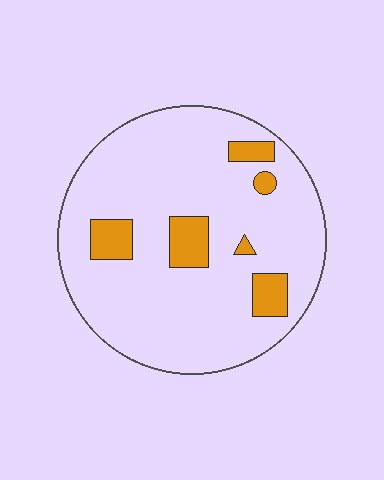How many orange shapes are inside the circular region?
6.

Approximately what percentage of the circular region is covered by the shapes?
Approximately 10%.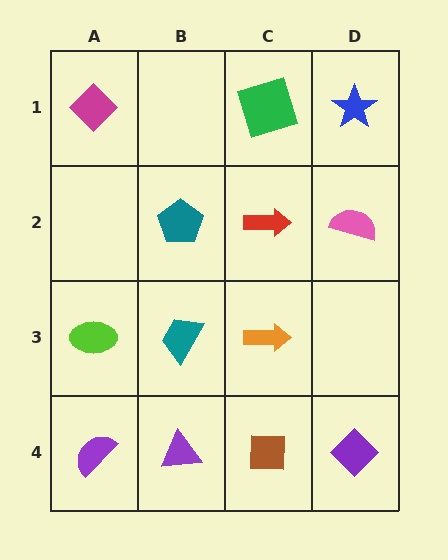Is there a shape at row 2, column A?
No, that cell is empty.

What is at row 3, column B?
A teal trapezoid.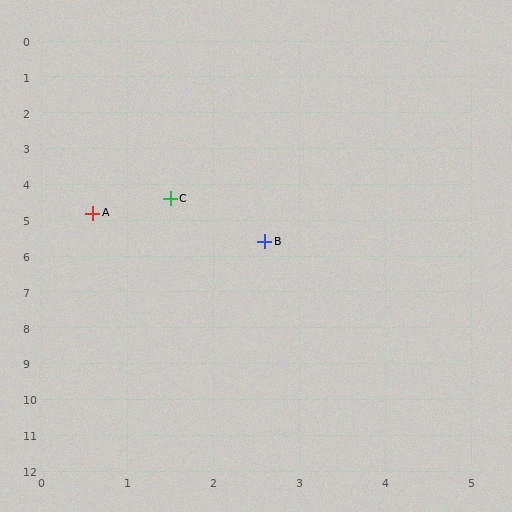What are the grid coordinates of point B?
Point B is at approximately (2.6, 5.6).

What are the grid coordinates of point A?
Point A is at approximately (0.6, 4.8).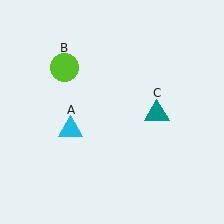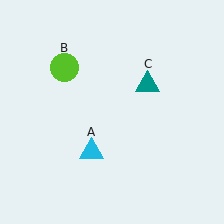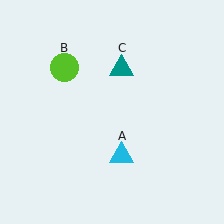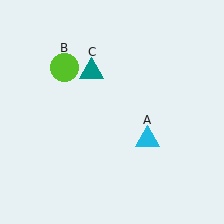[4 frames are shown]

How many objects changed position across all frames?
2 objects changed position: cyan triangle (object A), teal triangle (object C).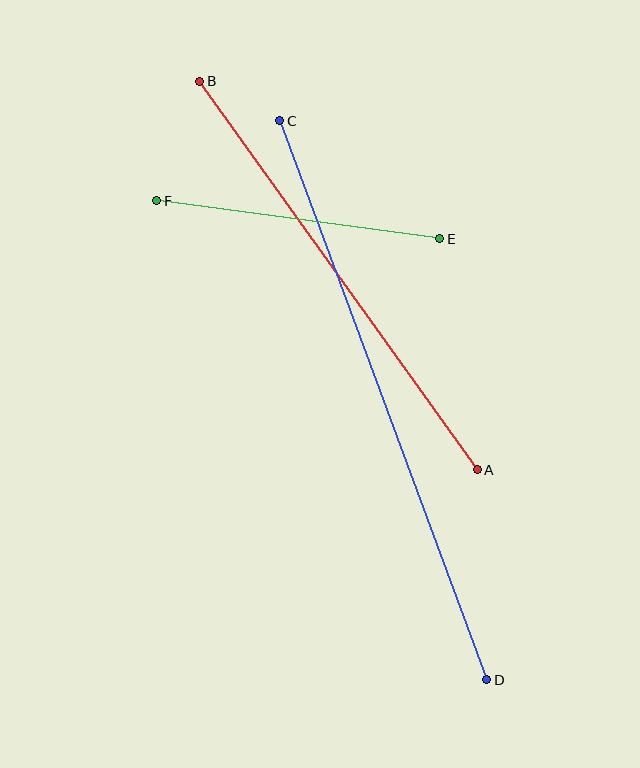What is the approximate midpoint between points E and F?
The midpoint is at approximately (298, 220) pixels.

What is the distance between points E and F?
The distance is approximately 286 pixels.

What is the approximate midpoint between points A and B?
The midpoint is at approximately (339, 275) pixels.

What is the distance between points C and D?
The distance is approximately 596 pixels.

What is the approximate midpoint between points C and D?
The midpoint is at approximately (383, 400) pixels.